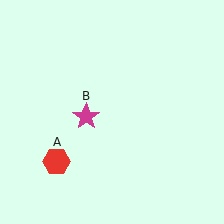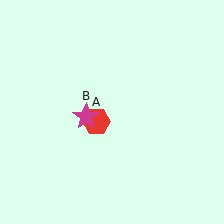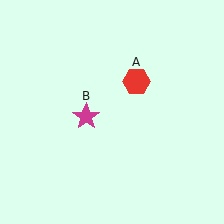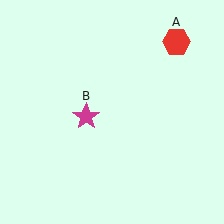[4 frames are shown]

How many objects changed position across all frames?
1 object changed position: red hexagon (object A).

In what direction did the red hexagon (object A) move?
The red hexagon (object A) moved up and to the right.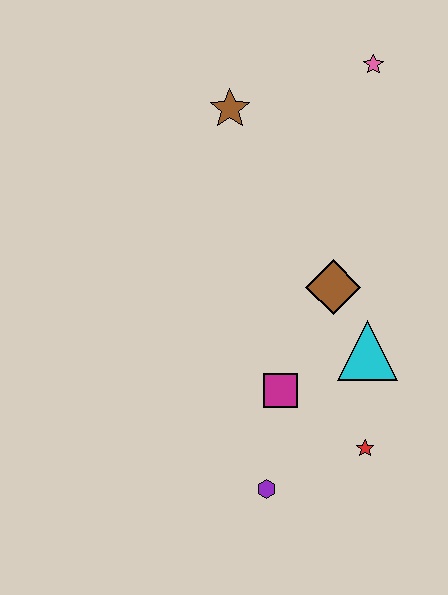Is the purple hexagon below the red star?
Yes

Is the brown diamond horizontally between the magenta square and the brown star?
No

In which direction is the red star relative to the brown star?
The red star is below the brown star.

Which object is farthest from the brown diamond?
The pink star is farthest from the brown diamond.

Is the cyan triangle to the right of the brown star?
Yes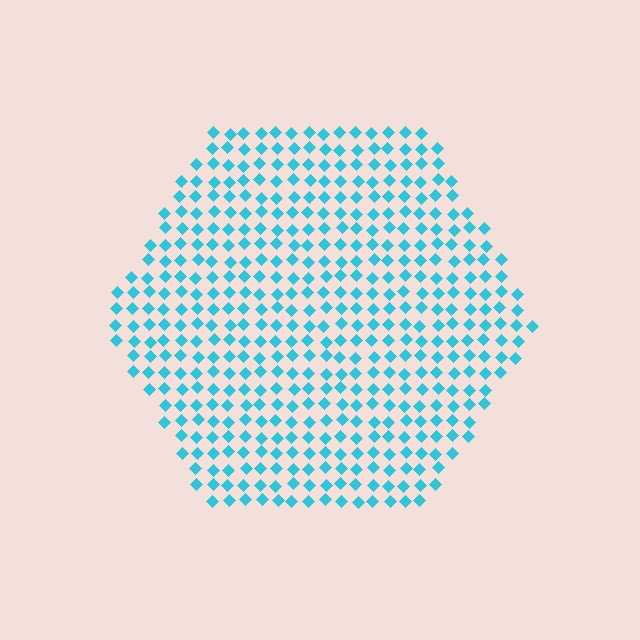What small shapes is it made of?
It is made of small diamonds.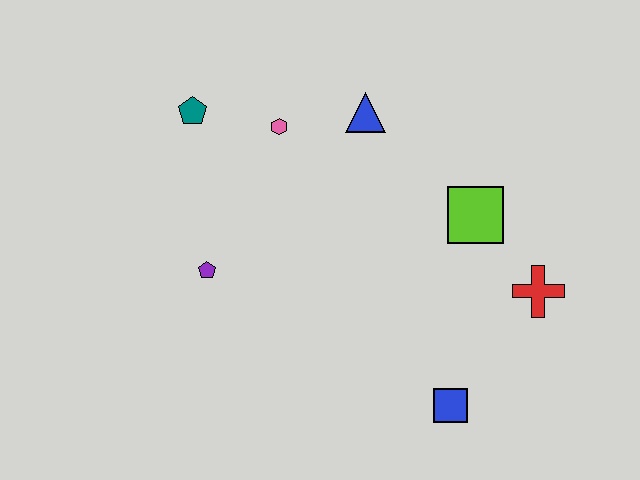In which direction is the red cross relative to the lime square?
The red cross is below the lime square.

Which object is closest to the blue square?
The red cross is closest to the blue square.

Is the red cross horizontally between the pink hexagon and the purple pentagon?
No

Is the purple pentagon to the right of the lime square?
No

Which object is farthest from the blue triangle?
The blue square is farthest from the blue triangle.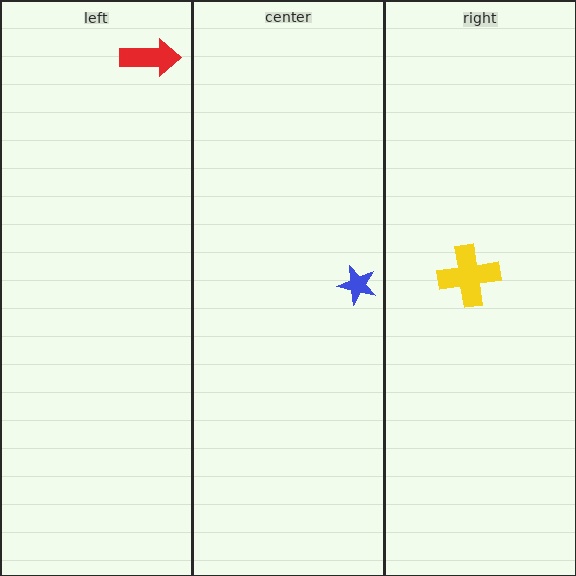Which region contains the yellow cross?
The right region.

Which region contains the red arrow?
The left region.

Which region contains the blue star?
The center region.